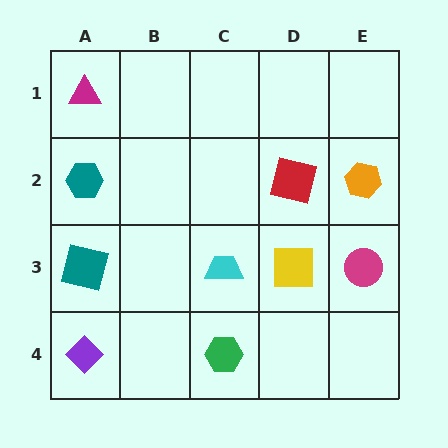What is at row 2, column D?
A red square.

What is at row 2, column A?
A teal hexagon.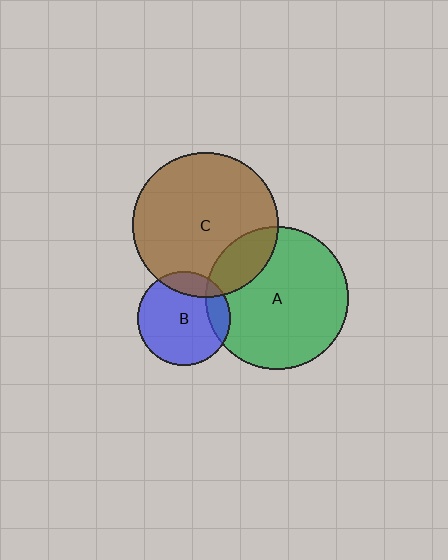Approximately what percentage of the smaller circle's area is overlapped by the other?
Approximately 20%.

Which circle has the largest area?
Circle C (brown).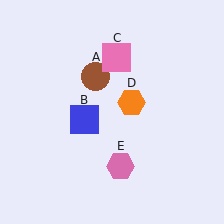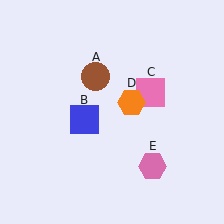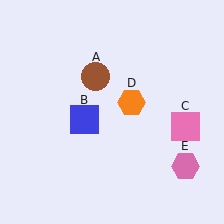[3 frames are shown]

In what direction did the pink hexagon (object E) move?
The pink hexagon (object E) moved right.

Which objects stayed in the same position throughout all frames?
Brown circle (object A) and blue square (object B) and orange hexagon (object D) remained stationary.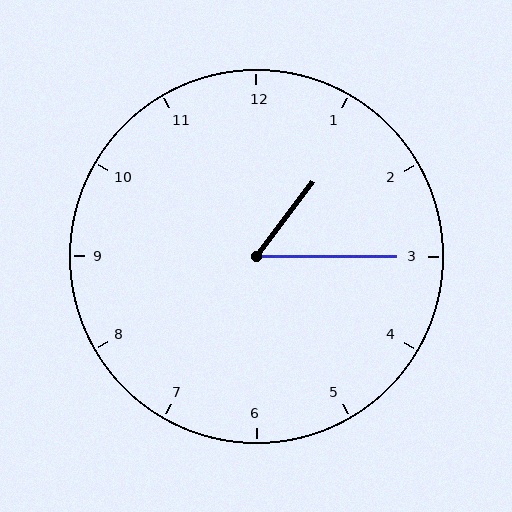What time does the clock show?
1:15.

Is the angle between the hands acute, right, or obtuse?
It is acute.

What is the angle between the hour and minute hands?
Approximately 52 degrees.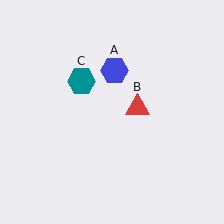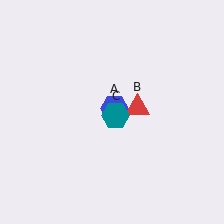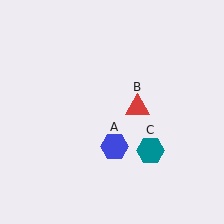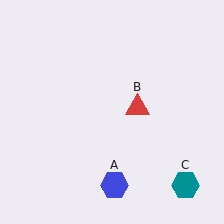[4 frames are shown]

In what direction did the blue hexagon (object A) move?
The blue hexagon (object A) moved down.